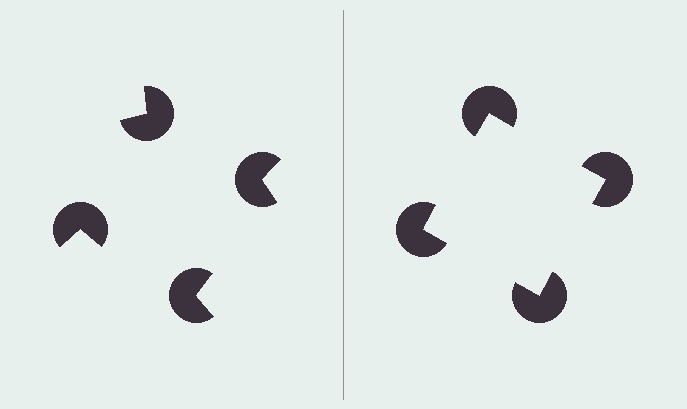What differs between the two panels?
The pac-man discs are positioned identically on both sides; only the wedge orientations differ. On the right they align to a square; on the left they are misaligned.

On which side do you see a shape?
An illusory square appears on the right side. On the left side the wedge cuts are rotated, so no coherent shape forms.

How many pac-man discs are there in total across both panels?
8 — 4 on each side.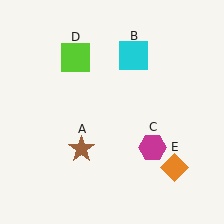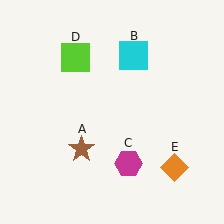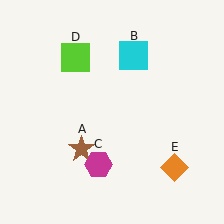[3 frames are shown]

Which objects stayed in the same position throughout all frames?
Brown star (object A) and cyan square (object B) and lime square (object D) and orange diamond (object E) remained stationary.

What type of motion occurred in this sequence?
The magenta hexagon (object C) rotated clockwise around the center of the scene.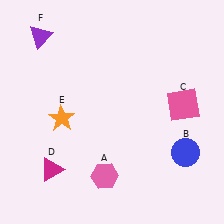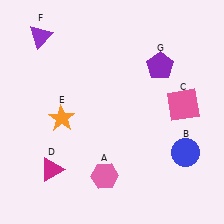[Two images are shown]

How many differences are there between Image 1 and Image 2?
There is 1 difference between the two images.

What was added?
A purple pentagon (G) was added in Image 2.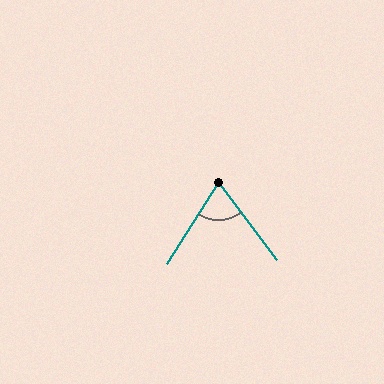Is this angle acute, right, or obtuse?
It is acute.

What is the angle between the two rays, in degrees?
Approximately 69 degrees.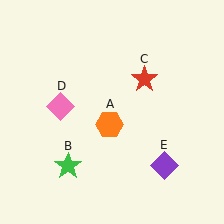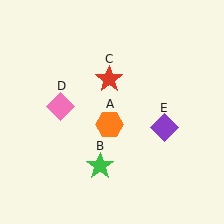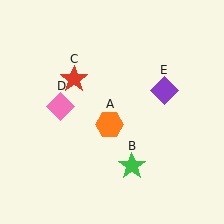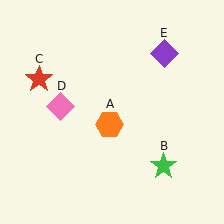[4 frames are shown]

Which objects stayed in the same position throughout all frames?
Orange hexagon (object A) and pink diamond (object D) remained stationary.